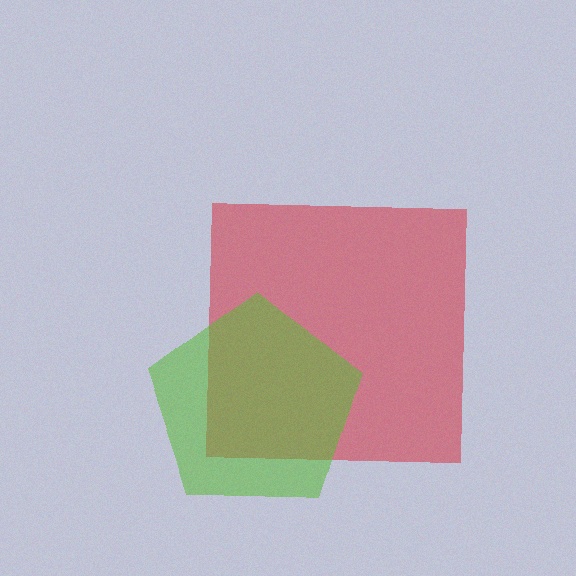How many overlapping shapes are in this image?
There are 2 overlapping shapes in the image.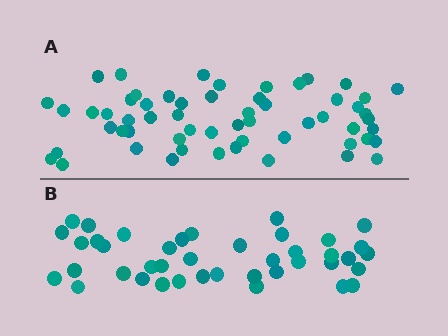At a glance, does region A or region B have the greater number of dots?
Region A (the top region) has more dots.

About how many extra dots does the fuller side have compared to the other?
Region A has approximately 15 more dots than region B.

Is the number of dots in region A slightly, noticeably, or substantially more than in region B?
Region A has noticeably more, but not dramatically so. The ratio is roughly 1.4 to 1.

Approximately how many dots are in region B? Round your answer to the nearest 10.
About 40 dots. (The exact count is 41, which rounds to 40.)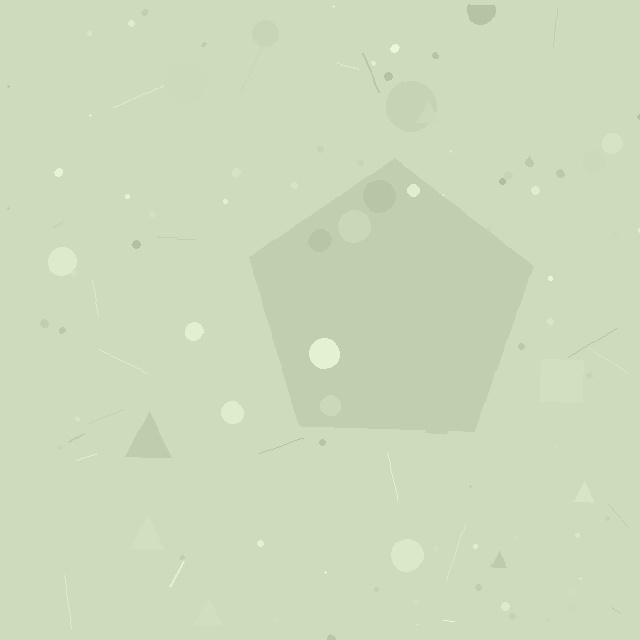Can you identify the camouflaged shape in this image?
The camouflaged shape is a pentagon.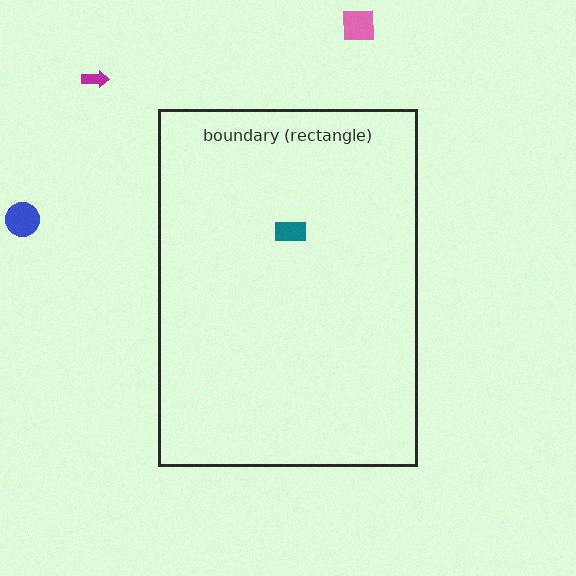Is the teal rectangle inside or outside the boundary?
Inside.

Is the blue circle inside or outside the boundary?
Outside.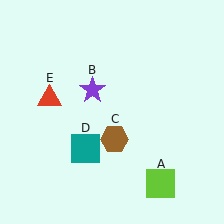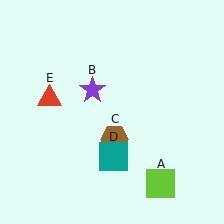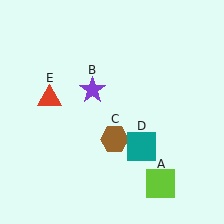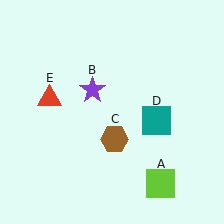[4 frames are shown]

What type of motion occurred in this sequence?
The teal square (object D) rotated counterclockwise around the center of the scene.